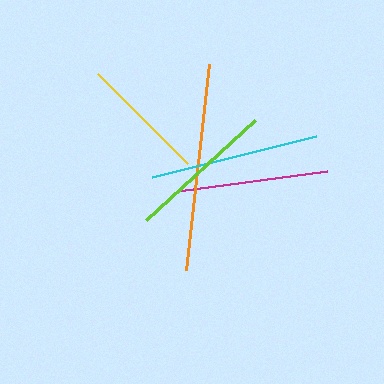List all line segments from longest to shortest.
From longest to shortest: orange, cyan, magenta, lime, yellow.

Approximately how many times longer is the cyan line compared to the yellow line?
The cyan line is approximately 1.3 times the length of the yellow line.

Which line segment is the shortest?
The yellow line is the shortest at approximately 127 pixels.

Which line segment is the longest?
The orange line is the longest at approximately 208 pixels.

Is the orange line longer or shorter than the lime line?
The orange line is longer than the lime line.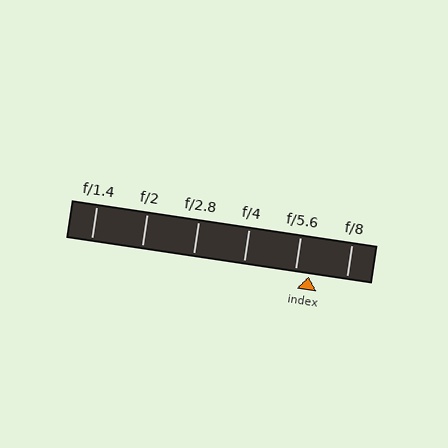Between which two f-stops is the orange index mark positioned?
The index mark is between f/5.6 and f/8.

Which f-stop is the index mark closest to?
The index mark is closest to f/5.6.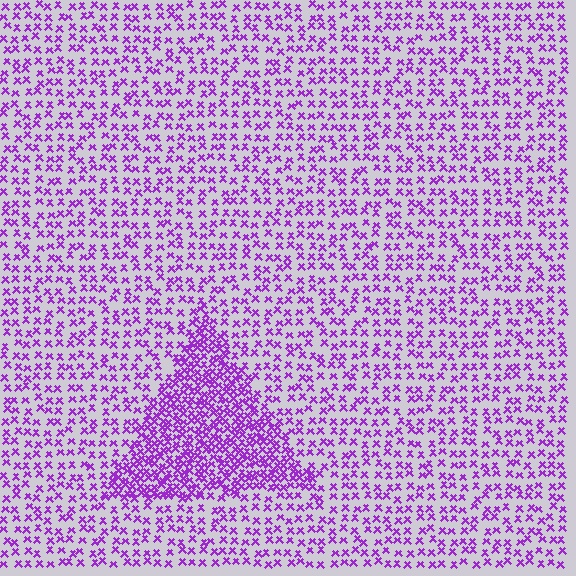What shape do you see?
I see a triangle.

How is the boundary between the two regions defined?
The boundary is defined by a change in element density (approximately 2.3x ratio). All elements are the same color, size, and shape.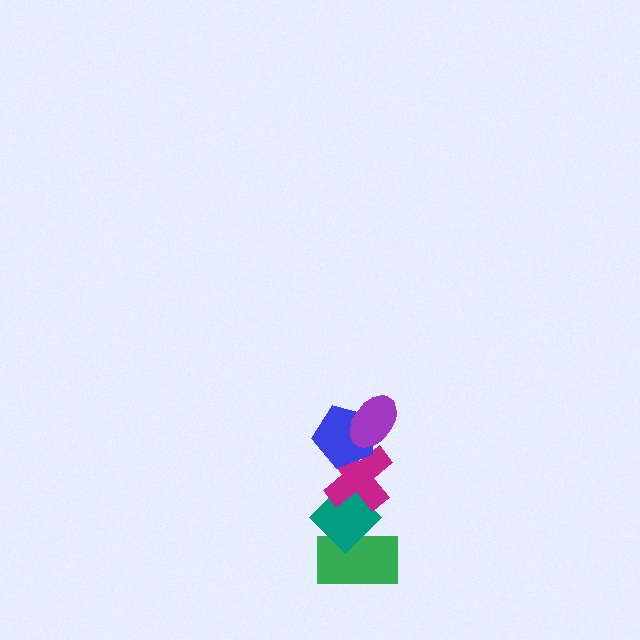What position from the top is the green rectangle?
The green rectangle is 5th from the top.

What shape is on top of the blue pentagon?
The purple ellipse is on top of the blue pentagon.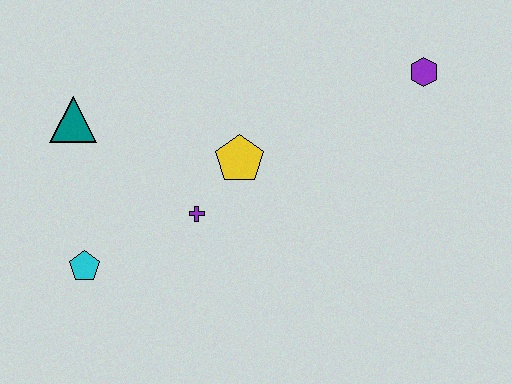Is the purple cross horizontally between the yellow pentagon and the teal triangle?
Yes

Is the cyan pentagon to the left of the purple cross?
Yes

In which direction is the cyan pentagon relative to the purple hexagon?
The cyan pentagon is to the left of the purple hexagon.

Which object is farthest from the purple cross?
The purple hexagon is farthest from the purple cross.